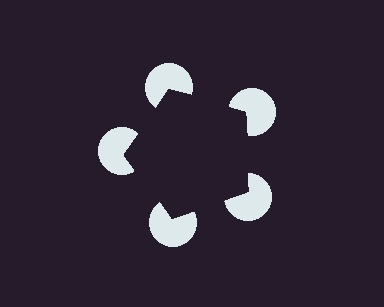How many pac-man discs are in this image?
There are 5 — one at each vertex of the illusory pentagon.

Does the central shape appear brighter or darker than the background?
It typically appears slightly darker than the background, even though no actual brightness change is drawn.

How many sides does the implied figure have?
5 sides.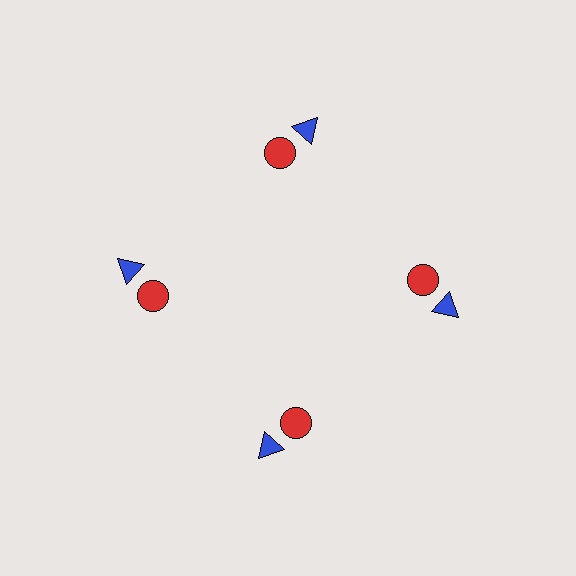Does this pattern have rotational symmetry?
Yes, this pattern has 4-fold rotational symmetry. It looks the same after rotating 90 degrees around the center.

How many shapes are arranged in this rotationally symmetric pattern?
There are 8 shapes, arranged in 4 groups of 2.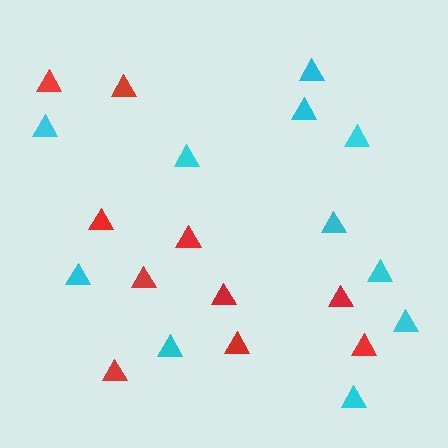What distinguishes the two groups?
There are 2 groups: one group of red triangles (10) and one group of cyan triangles (11).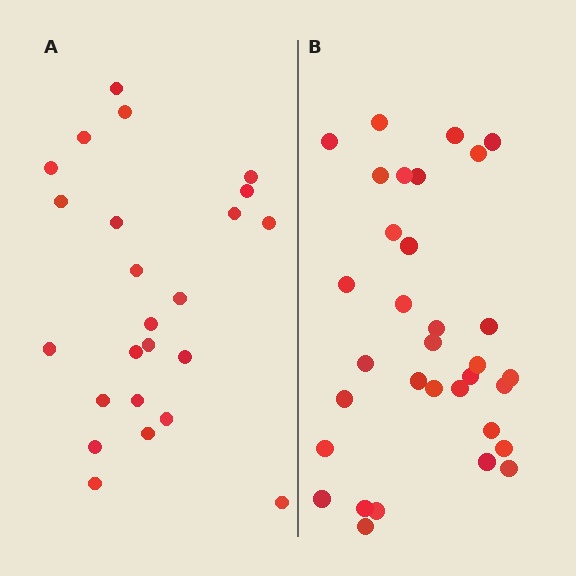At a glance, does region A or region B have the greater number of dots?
Region B (the right region) has more dots.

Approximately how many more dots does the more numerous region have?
Region B has roughly 8 or so more dots than region A.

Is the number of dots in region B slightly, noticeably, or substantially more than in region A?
Region B has noticeably more, but not dramatically so. The ratio is roughly 1.4 to 1.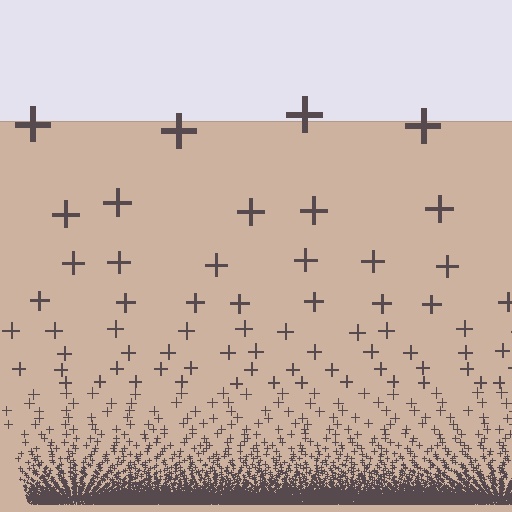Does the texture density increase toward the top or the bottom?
Density increases toward the bottom.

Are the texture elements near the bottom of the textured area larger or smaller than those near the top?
Smaller. The gradient is inverted — elements near the bottom are smaller and denser.